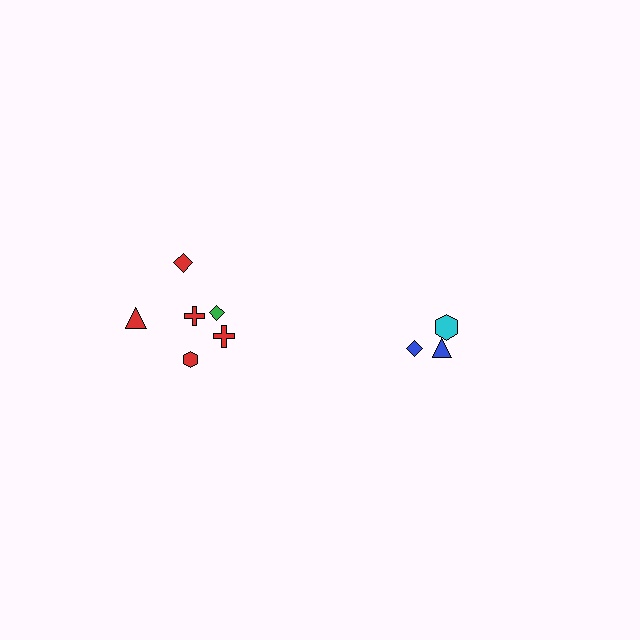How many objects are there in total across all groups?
There are 9 objects.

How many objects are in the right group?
There are 3 objects.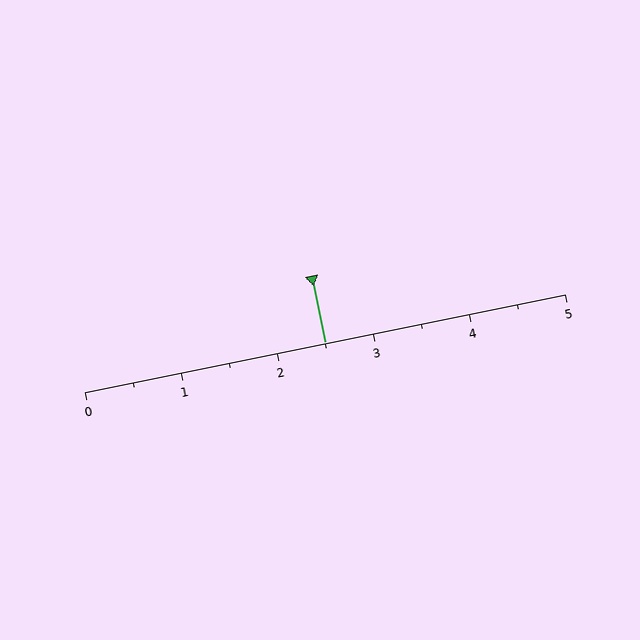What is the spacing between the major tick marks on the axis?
The major ticks are spaced 1 apart.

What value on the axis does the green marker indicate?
The marker indicates approximately 2.5.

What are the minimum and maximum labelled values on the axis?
The axis runs from 0 to 5.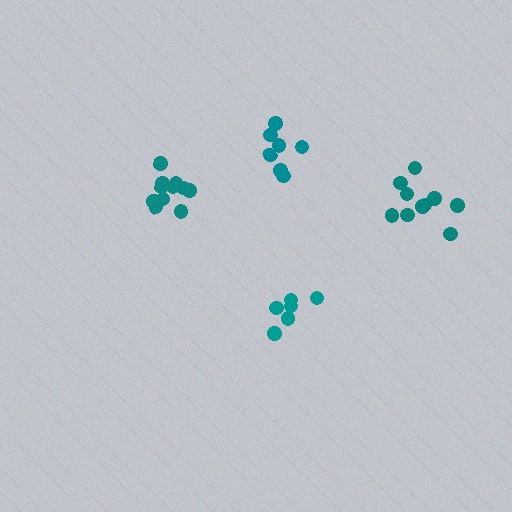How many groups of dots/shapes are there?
There are 4 groups.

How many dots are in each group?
Group 1: 6 dots, Group 2: 12 dots, Group 3: 10 dots, Group 4: 7 dots (35 total).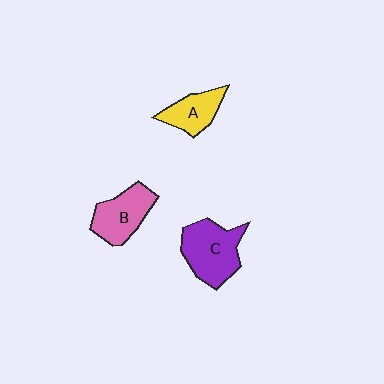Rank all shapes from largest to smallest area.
From largest to smallest: C (purple), B (pink), A (yellow).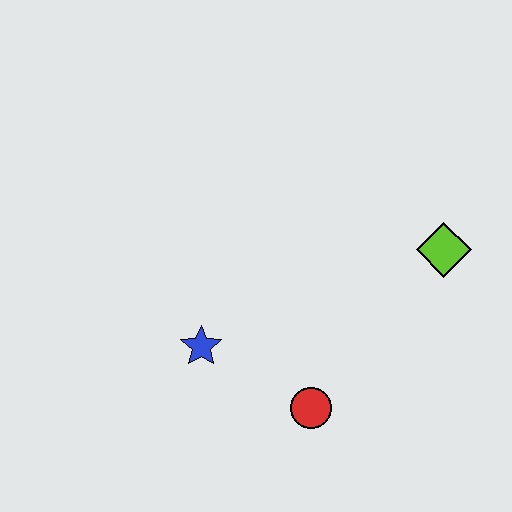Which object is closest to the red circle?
The blue star is closest to the red circle.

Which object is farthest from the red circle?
The lime diamond is farthest from the red circle.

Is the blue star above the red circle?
Yes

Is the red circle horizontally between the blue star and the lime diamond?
Yes